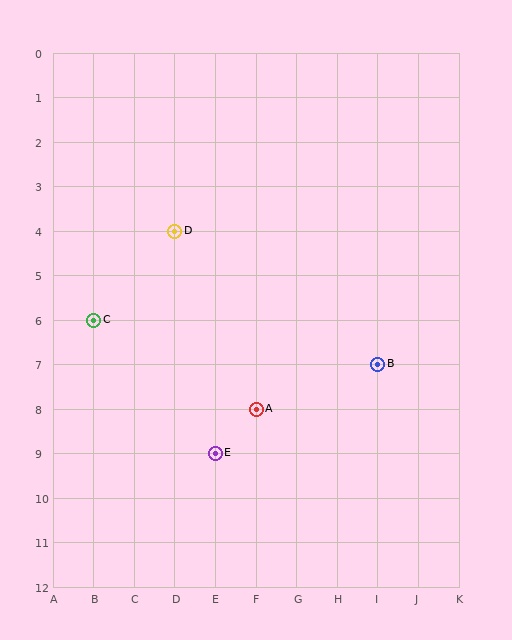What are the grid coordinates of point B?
Point B is at grid coordinates (I, 7).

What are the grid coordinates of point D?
Point D is at grid coordinates (D, 4).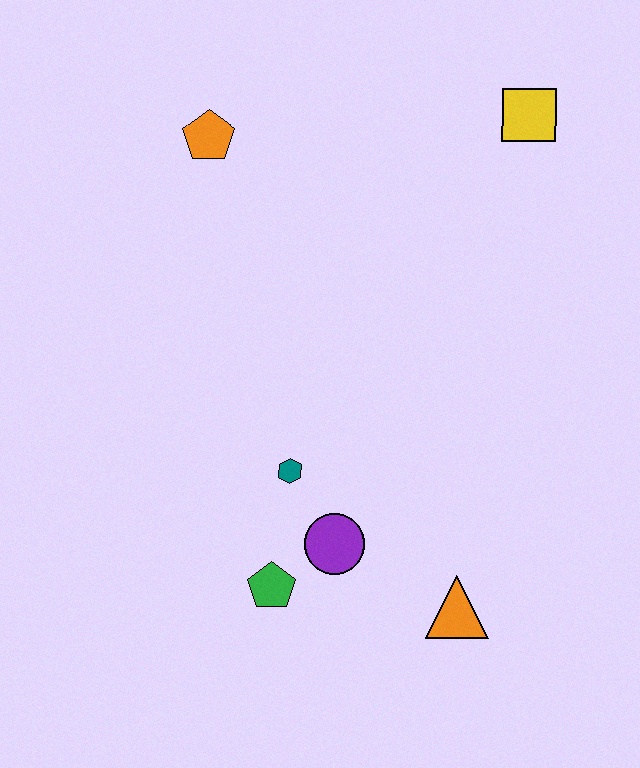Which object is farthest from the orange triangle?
The orange pentagon is farthest from the orange triangle.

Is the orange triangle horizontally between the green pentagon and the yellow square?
Yes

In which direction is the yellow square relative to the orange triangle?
The yellow square is above the orange triangle.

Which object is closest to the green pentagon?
The purple circle is closest to the green pentagon.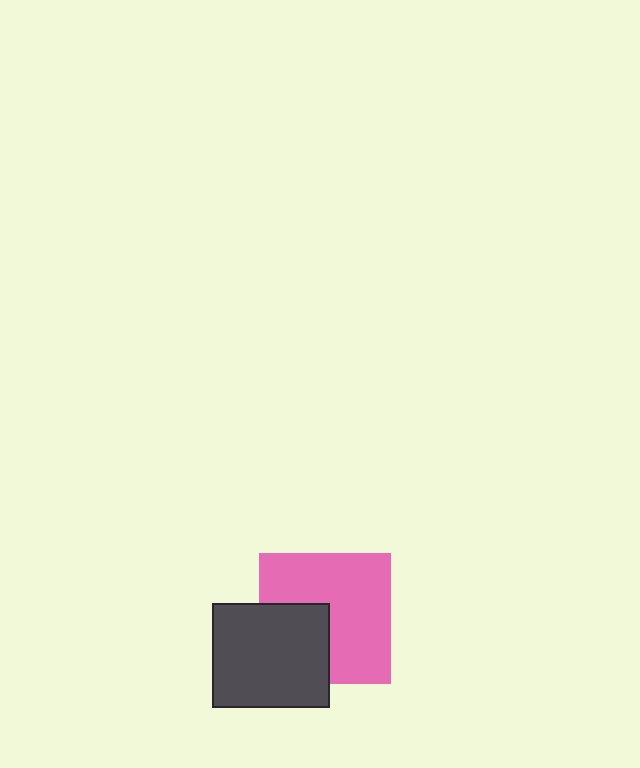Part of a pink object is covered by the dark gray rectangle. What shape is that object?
It is a square.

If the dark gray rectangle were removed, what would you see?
You would see the complete pink square.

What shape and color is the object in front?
The object in front is a dark gray rectangle.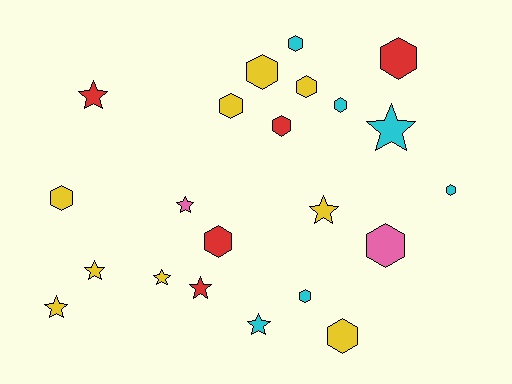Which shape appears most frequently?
Hexagon, with 13 objects.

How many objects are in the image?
There are 22 objects.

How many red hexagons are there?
There are 3 red hexagons.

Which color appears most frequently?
Yellow, with 9 objects.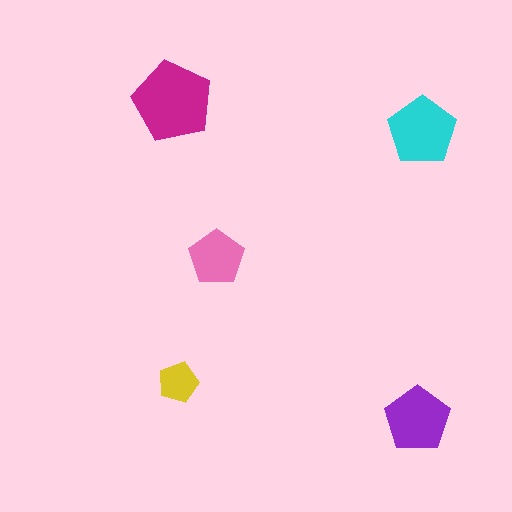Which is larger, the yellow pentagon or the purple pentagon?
The purple one.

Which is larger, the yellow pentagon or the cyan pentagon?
The cyan one.